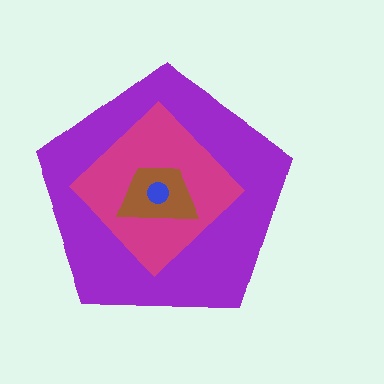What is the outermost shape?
The purple pentagon.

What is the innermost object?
The blue circle.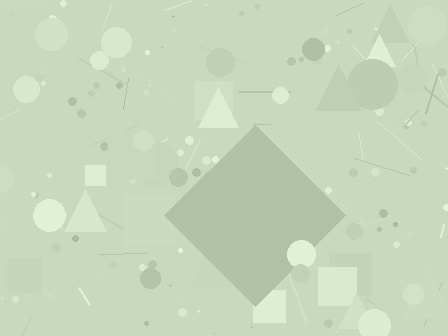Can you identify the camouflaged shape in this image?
The camouflaged shape is a diamond.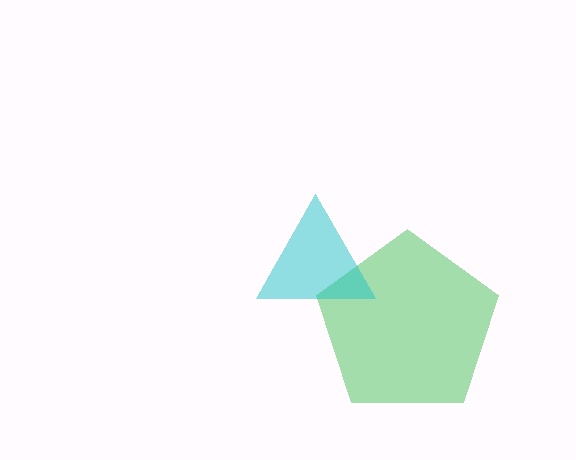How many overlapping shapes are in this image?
There are 2 overlapping shapes in the image.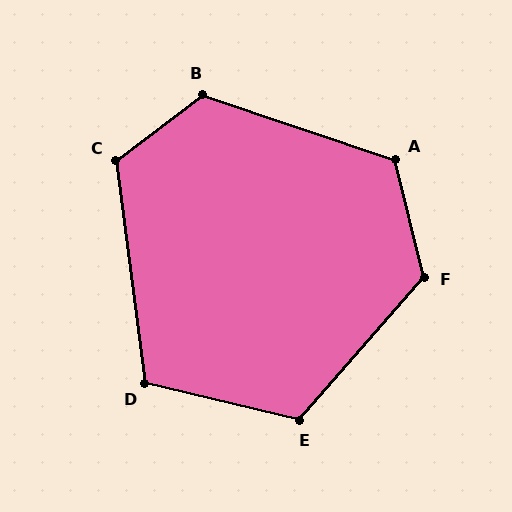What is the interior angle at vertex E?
Approximately 118 degrees (obtuse).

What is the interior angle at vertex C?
Approximately 120 degrees (obtuse).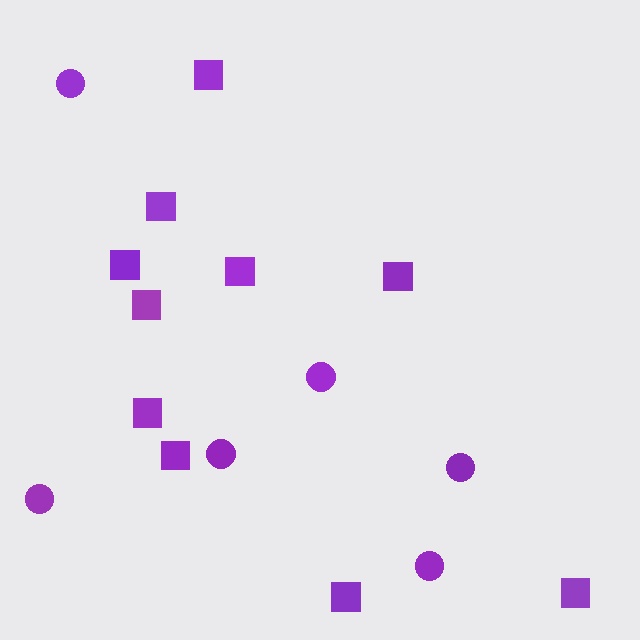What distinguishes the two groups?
There are 2 groups: one group of circles (6) and one group of squares (10).